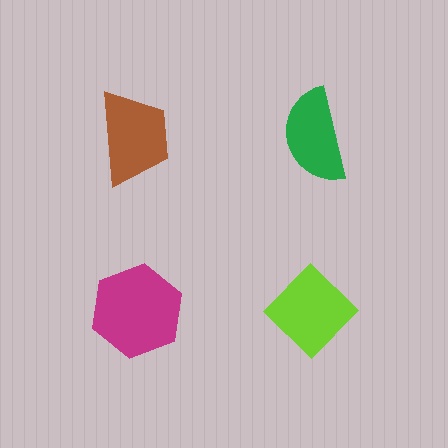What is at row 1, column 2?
A green semicircle.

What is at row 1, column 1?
A brown trapezoid.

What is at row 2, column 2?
A lime diamond.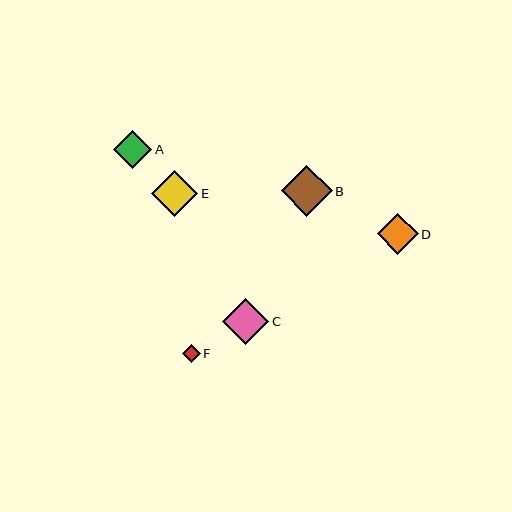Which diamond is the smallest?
Diamond F is the smallest with a size of approximately 18 pixels.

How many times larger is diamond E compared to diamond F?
Diamond E is approximately 2.6 times the size of diamond F.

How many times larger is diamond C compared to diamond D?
Diamond C is approximately 1.1 times the size of diamond D.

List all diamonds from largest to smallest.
From largest to smallest: B, E, C, D, A, F.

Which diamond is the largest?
Diamond B is the largest with a size of approximately 51 pixels.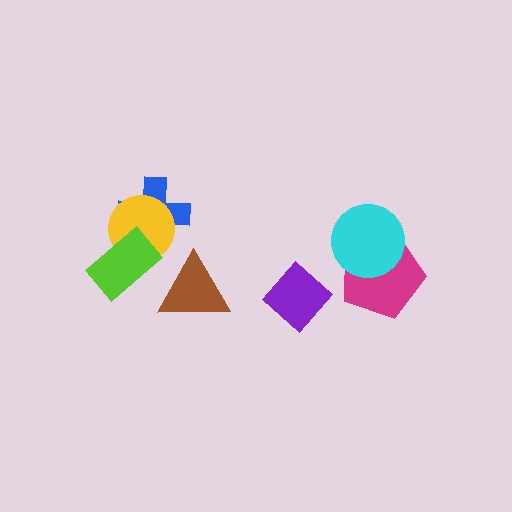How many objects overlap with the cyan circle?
1 object overlaps with the cyan circle.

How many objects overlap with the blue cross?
2 objects overlap with the blue cross.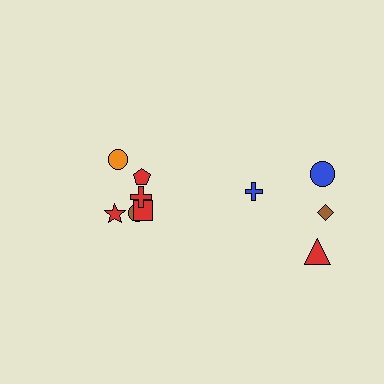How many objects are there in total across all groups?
There are 10 objects.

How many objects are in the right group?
There are 4 objects.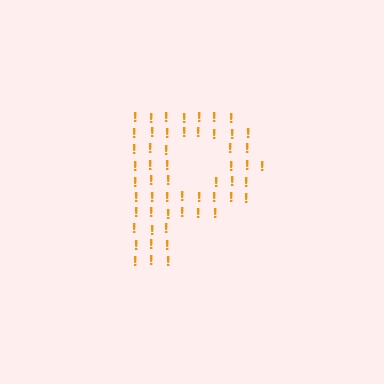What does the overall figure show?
The overall figure shows the letter P.